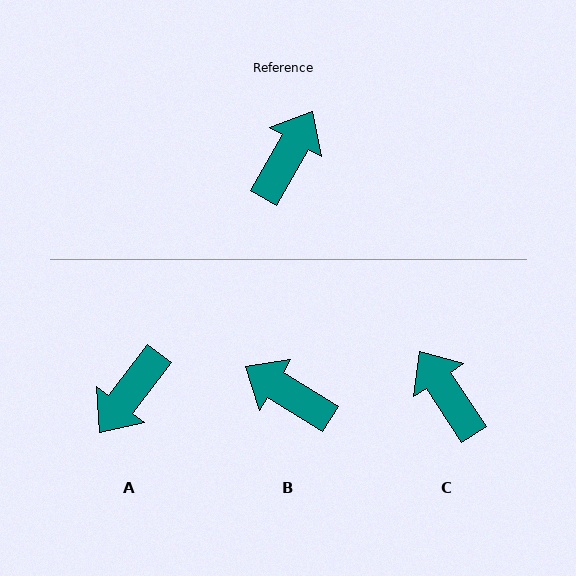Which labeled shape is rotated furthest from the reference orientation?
A, about 172 degrees away.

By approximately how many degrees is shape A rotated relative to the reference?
Approximately 172 degrees counter-clockwise.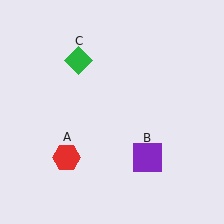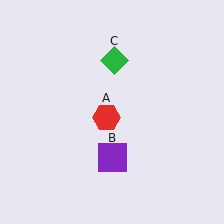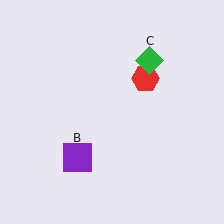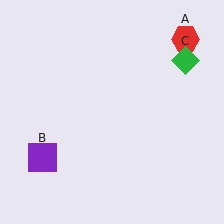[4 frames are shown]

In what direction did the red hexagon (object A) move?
The red hexagon (object A) moved up and to the right.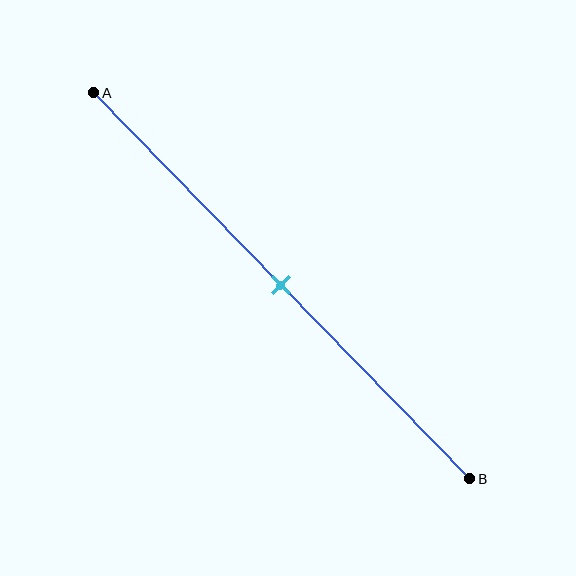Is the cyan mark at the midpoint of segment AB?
Yes, the mark is approximately at the midpoint.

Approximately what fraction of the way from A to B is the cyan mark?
The cyan mark is approximately 50% of the way from A to B.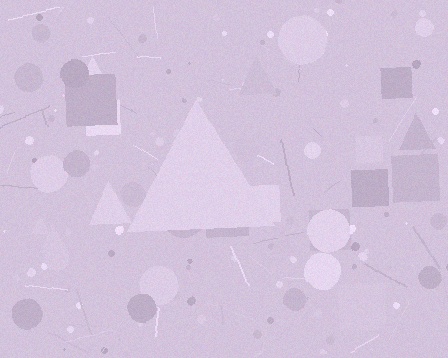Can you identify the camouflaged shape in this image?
The camouflaged shape is a triangle.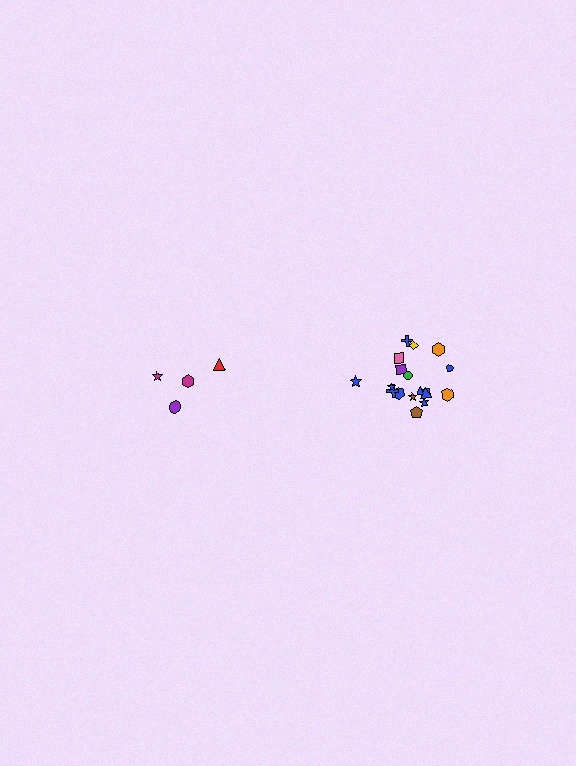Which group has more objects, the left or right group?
The right group.